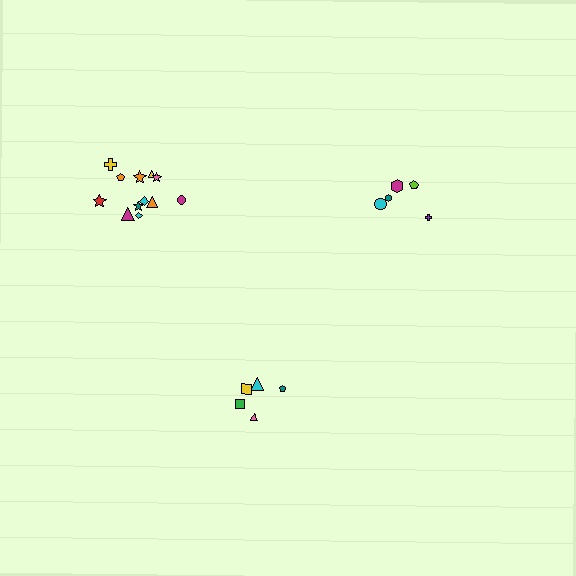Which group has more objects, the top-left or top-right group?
The top-left group.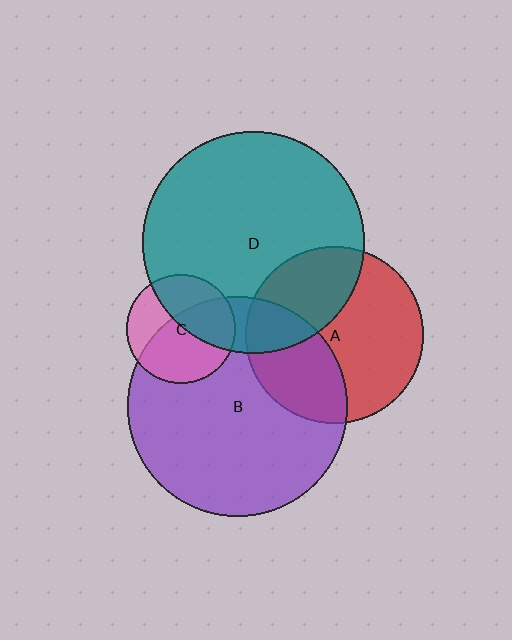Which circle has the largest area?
Circle D (teal).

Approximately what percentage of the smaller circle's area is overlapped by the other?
Approximately 35%.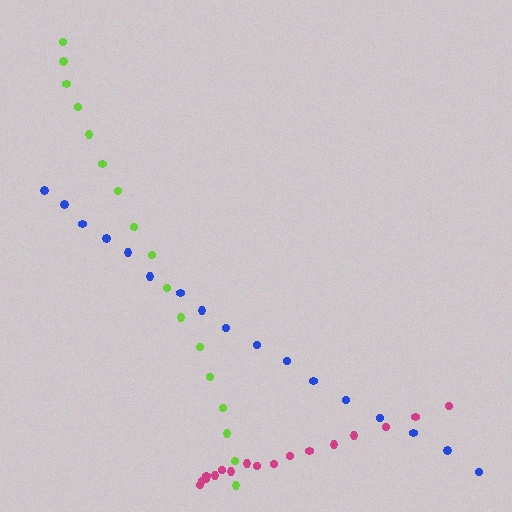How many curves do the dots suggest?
There are 3 distinct paths.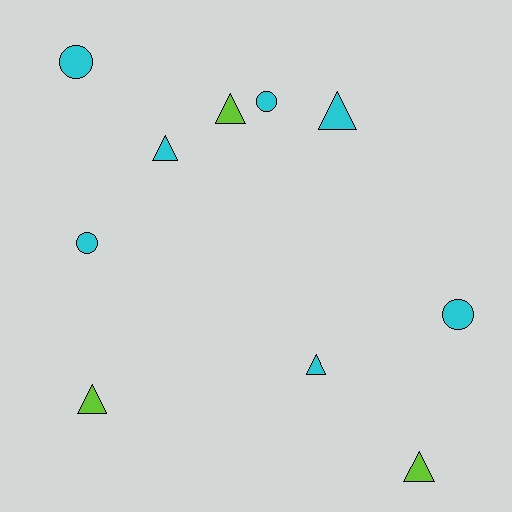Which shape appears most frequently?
Triangle, with 6 objects.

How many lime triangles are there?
There are 3 lime triangles.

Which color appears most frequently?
Cyan, with 7 objects.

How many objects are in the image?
There are 10 objects.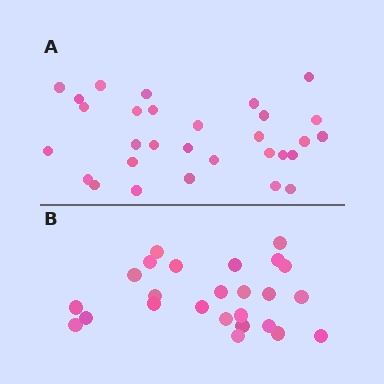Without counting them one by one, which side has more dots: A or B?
Region A (the top region) has more dots.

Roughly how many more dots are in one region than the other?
Region A has about 5 more dots than region B.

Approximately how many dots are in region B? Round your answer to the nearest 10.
About 20 dots. (The exact count is 25, which rounds to 20.)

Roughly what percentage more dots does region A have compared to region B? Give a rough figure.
About 20% more.